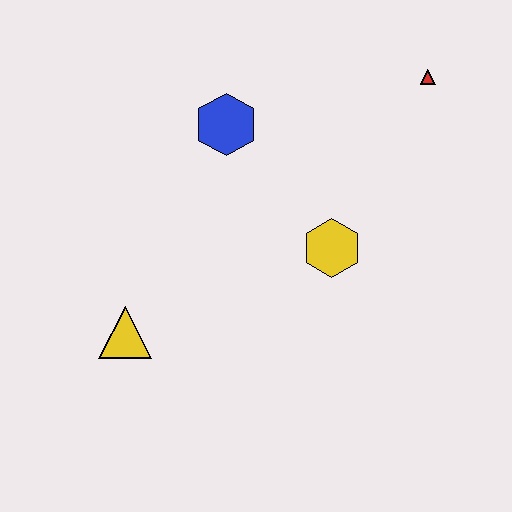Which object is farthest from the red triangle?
The yellow triangle is farthest from the red triangle.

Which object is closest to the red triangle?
The yellow hexagon is closest to the red triangle.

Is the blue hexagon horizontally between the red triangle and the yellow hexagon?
No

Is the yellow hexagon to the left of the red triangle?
Yes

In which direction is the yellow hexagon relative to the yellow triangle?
The yellow hexagon is to the right of the yellow triangle.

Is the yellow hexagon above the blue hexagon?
No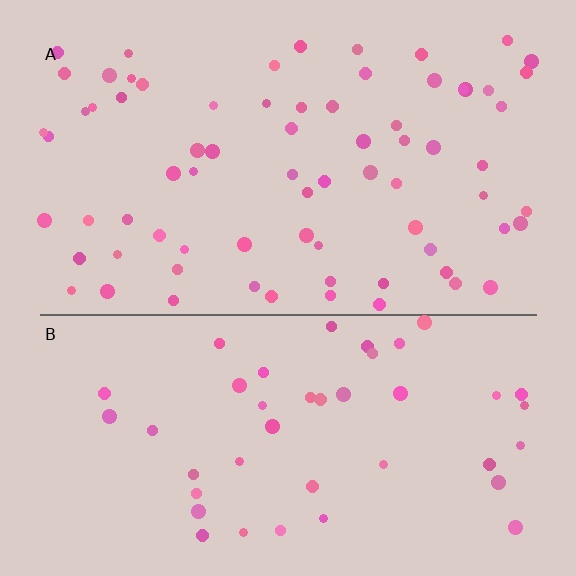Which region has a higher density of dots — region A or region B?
A (the top).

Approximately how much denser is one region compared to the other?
Approximately 1.7× — region A over region B.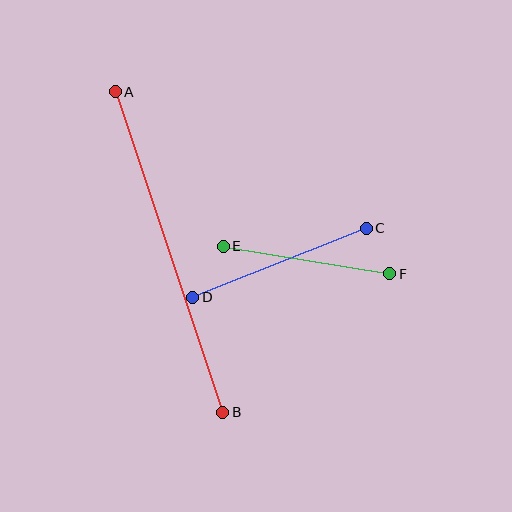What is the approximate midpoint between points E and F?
The midpoint is at approximately (306, 260) pixels.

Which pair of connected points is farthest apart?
Points A and B are farthest apart.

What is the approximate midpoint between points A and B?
The midpoint is at approximately (169, 252) pixels.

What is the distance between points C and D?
The distance is approximately 187 pixels.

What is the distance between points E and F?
The distance is approximately 169 pixels.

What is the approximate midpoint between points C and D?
The midpoint is at approximately (280, 263) pixels.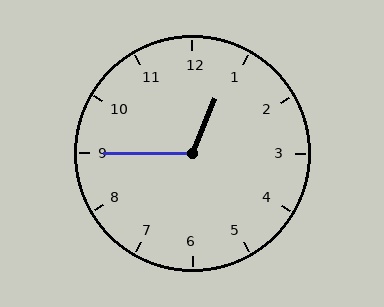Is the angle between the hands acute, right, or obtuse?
It is obtuse.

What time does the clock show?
12:45.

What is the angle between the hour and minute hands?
Approximately 112 degrees.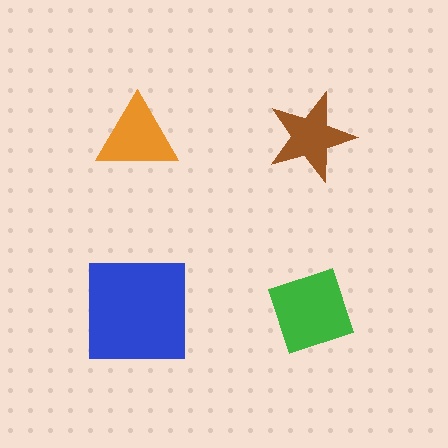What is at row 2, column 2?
A green diamond.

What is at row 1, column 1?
An orange triangle.